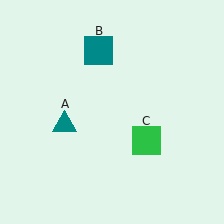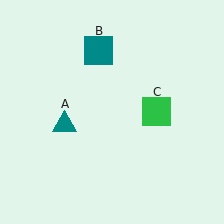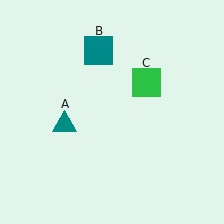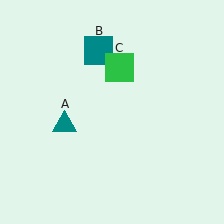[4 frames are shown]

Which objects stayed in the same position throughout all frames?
Teal triangle (object A) and teal square (object B) remained stationary.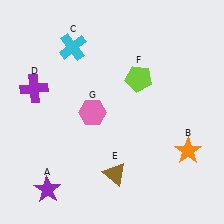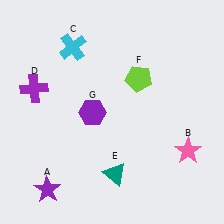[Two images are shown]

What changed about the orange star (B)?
In Image 1, B is orange. In Image 2, it changed to pink.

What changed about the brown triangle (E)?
In Image 1, E is brown. In Image 2, it changed to teal.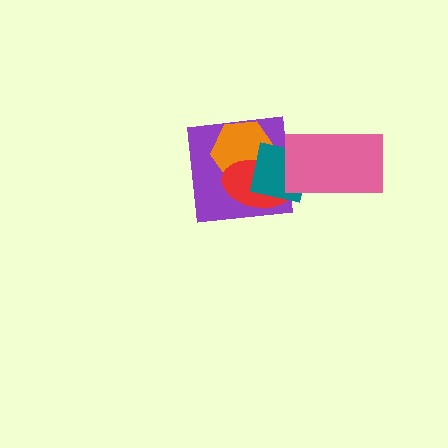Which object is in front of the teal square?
The pink rectangle is in front of the teal square.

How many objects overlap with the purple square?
3 objects overlap with the purple square.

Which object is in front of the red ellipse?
The teal square is in front of the red ellipse.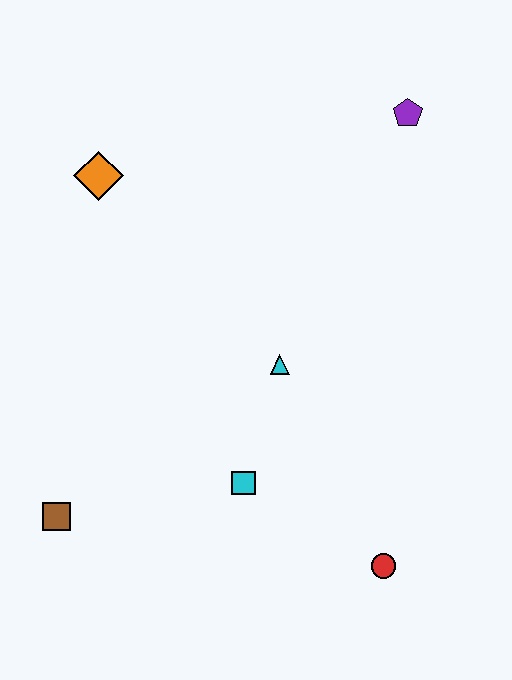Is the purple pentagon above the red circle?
Yes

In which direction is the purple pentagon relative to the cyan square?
The purple pentagon is above the cyan square.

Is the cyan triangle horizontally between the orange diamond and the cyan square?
No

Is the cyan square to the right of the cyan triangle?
No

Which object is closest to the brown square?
The cyan square is closest to the brown square.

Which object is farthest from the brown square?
The purple pentagon is farthest from the brown square.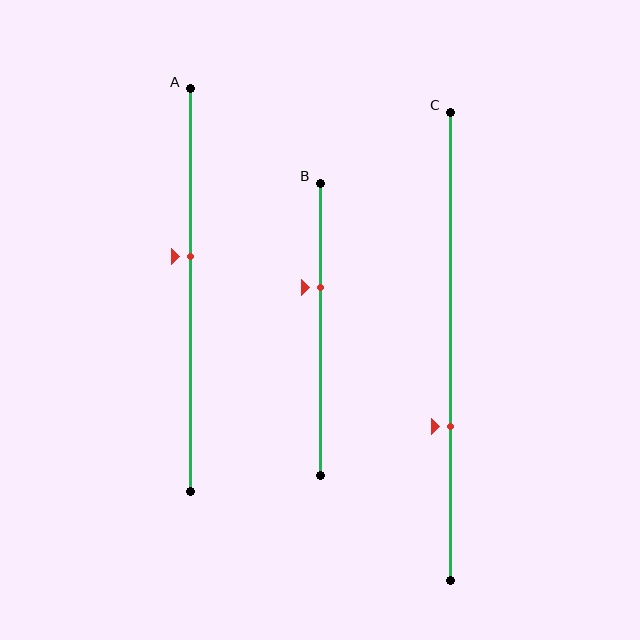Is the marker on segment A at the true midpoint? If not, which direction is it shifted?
No, the marker on segment A is shifted upward by about 8% of the segment length.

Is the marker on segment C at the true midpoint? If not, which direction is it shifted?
No, the marker on segment C is shifted downward by about 17% of the segment length.